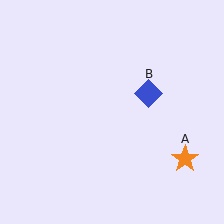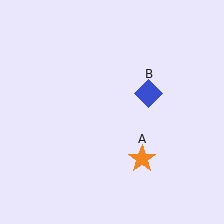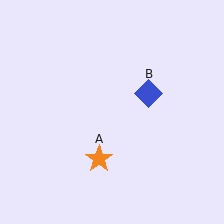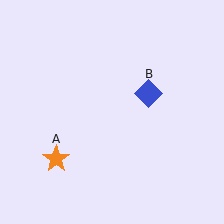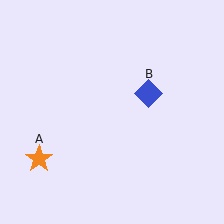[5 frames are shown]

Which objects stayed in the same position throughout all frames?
Blue diamond (object B) remained stationary.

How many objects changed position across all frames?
1 object changed position: orange star (object A).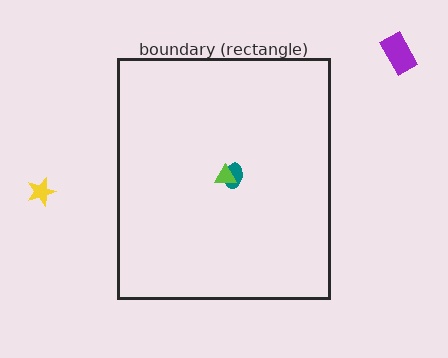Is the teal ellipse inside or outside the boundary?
Inside.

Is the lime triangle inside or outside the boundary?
Inside.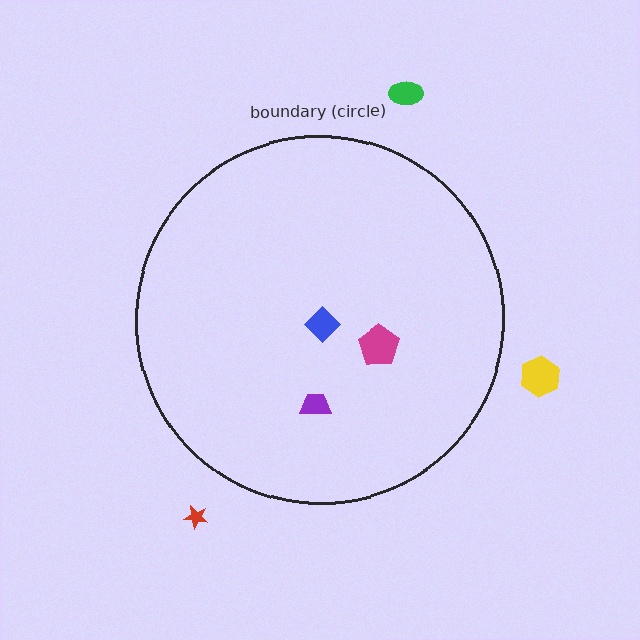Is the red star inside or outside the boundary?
Outside.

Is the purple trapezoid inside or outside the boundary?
Inside.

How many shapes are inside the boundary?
3 inside, 3 outside.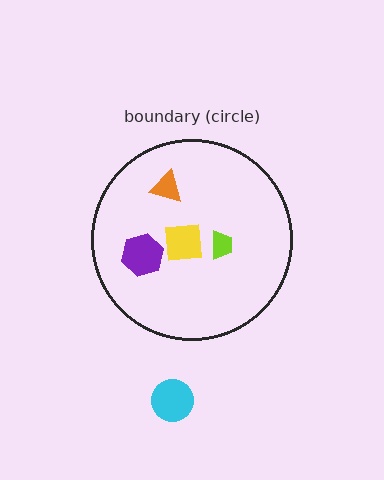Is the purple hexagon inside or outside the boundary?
Inside.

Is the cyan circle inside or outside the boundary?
Outside.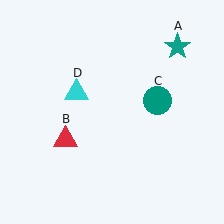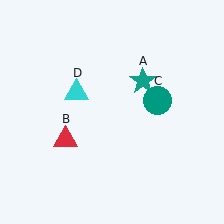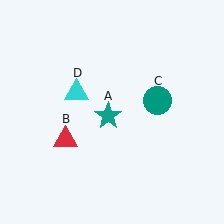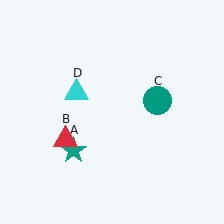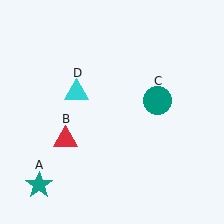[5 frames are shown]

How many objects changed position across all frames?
1 object changed position: teal star (object A).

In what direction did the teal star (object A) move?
The teal star (object A) moved down and to the left.